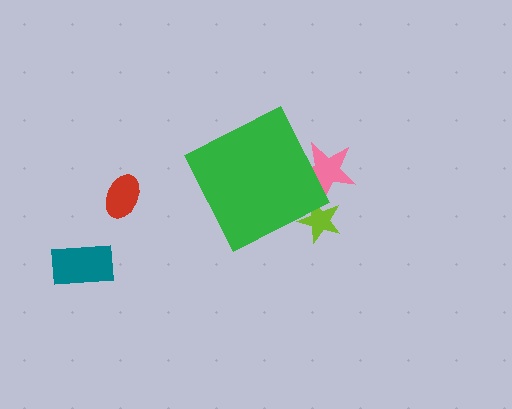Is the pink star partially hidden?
Yes, the pink star is partially hidden behind the green diamond.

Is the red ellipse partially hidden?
No, the red ellipse is fully visible.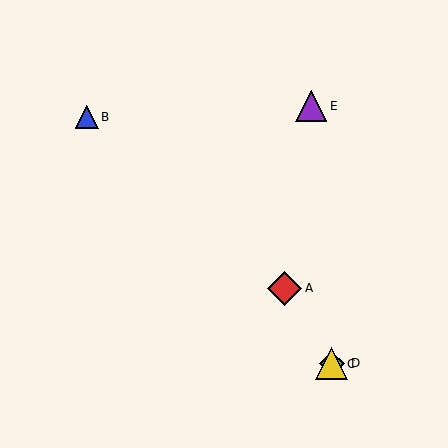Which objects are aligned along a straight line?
Objects A, C, D are aligned along a straight line.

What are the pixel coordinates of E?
Object E is at (311, 106).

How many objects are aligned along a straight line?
3 objects (A, C, D) are aligned along a straight line.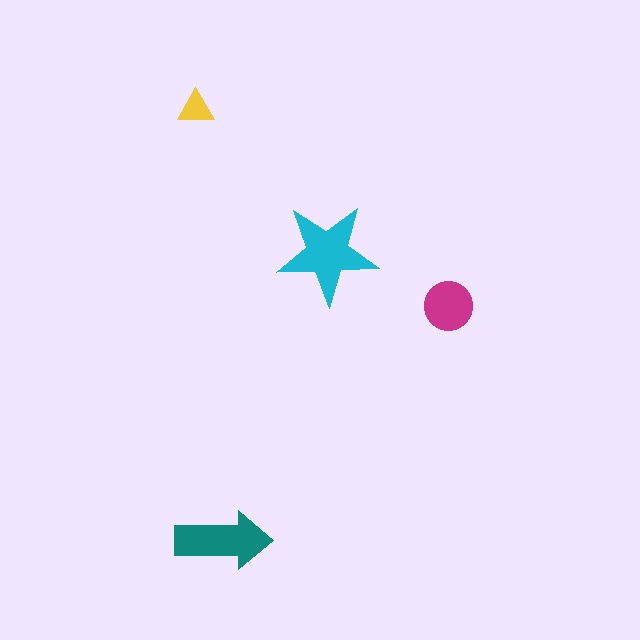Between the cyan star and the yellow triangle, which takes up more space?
The cyan star.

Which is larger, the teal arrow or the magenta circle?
The teal arrow.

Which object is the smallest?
The yellow triangle.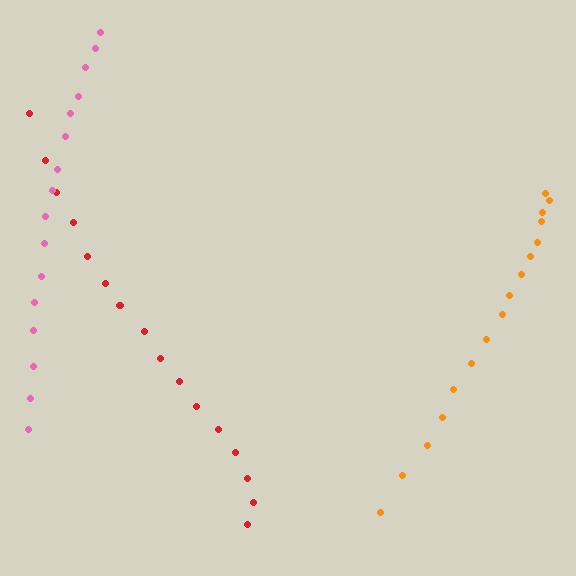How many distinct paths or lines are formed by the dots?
There are 3 distinct paths.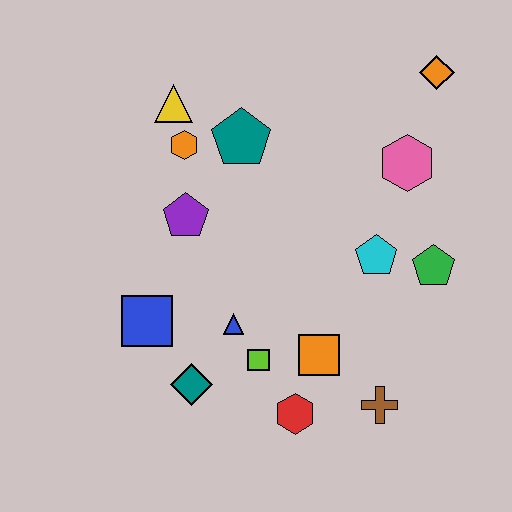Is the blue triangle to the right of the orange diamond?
No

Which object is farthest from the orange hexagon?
The brown cross is farthest from the orange hexagon.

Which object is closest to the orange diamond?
The pink hexagon is closest to the orange diamond.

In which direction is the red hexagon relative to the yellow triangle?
The red hexagon is below the yellow triangle.